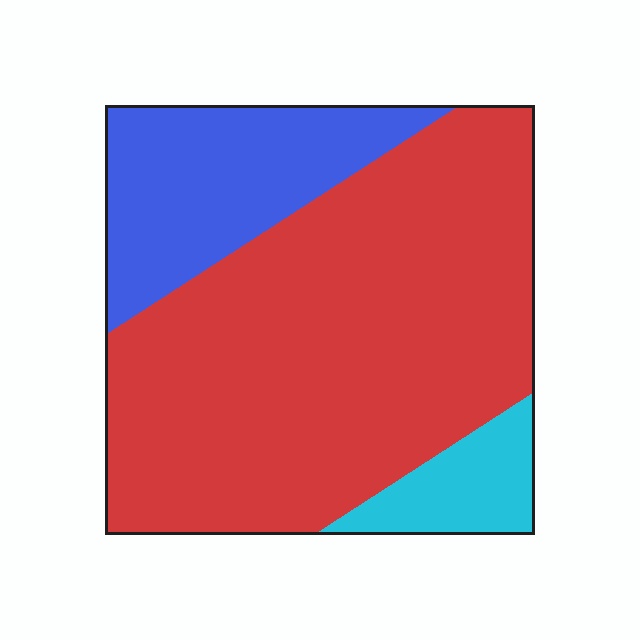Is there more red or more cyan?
Red.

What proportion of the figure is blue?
Blue covers about 20% of the figure.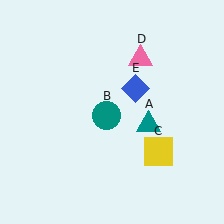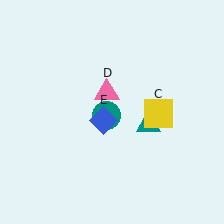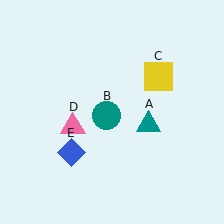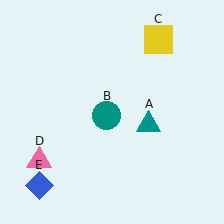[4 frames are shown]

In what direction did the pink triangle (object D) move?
The pink triangle (object D) moved down and to the left.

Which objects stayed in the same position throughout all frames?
Teal triangle (object A) and teal circle (object B) remained stationary.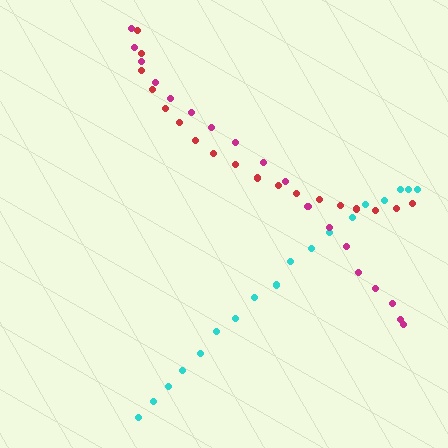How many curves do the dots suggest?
There are 3 distinct paths.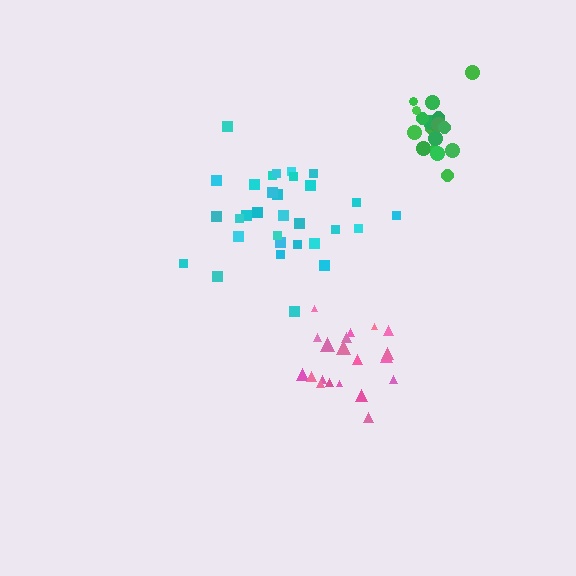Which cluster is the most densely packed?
Green.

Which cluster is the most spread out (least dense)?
Cyan.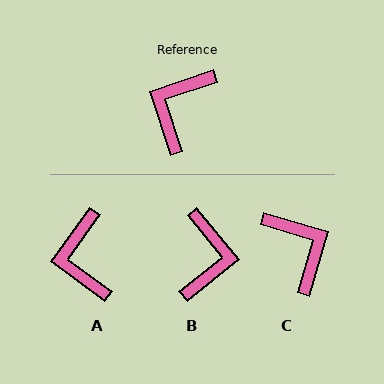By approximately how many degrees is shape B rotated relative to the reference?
Approximately 159 degrees clockwise.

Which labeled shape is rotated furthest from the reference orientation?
B, about 159 degrees away.